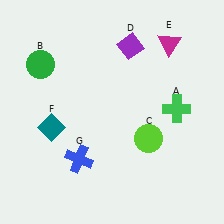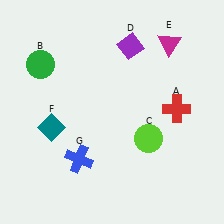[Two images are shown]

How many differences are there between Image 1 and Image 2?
There is 1 difference between the two images.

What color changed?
The cross (A) changed from green in Image 1 to red in Image 2.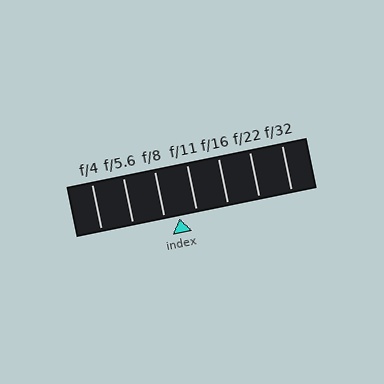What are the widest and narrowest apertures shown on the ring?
The widest aperture shown is f/4 and the narrowest is f/32.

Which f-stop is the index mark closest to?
The index mark is closest to f/8.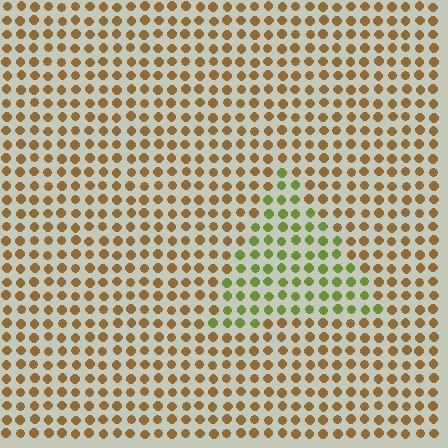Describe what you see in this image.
The image is filled with small brown elements in a uniform arrangement. A triangle-shaped region is visible where the elements are tinted to a slightly different hue, forming a subtle color boundary.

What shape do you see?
I see a triangle.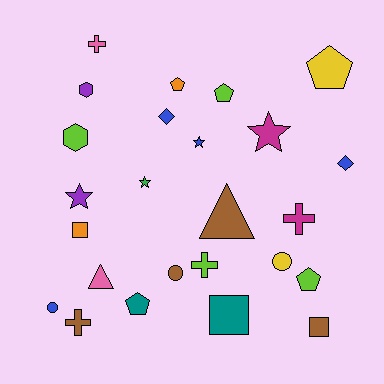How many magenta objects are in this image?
There are 2 magenta objects.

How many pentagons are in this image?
There are 5 pentagons.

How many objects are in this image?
There are 25 objects.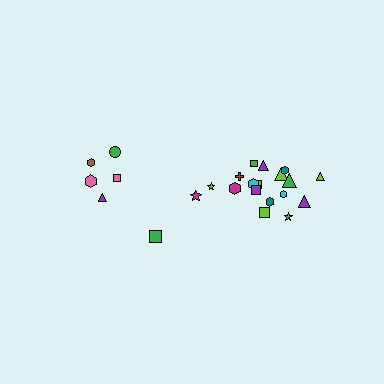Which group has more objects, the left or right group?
The right group.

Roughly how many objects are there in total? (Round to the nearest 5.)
Roughly 25 objects in total.